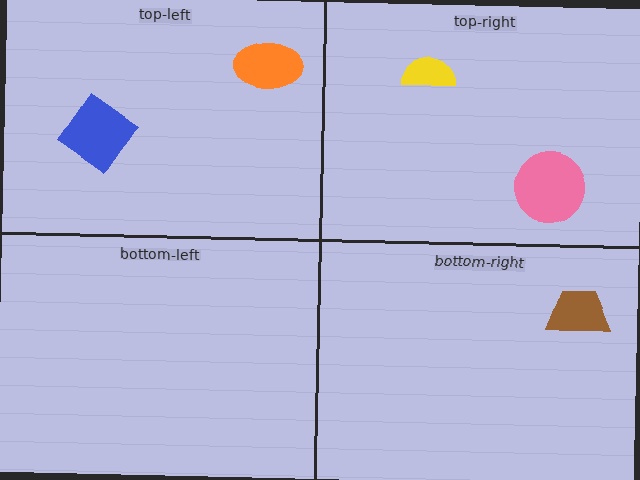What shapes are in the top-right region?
The pink circle, the yellow semicircle.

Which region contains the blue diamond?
The top-left region.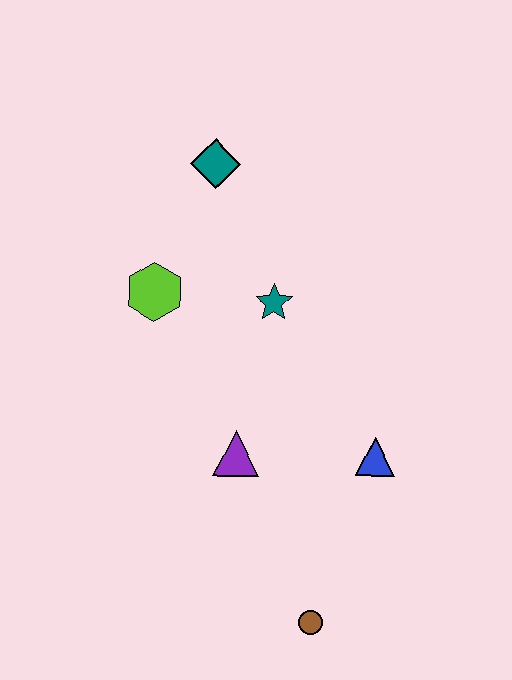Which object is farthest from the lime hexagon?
The brown circle is farthest from the lime hexagon.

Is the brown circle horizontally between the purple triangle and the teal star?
No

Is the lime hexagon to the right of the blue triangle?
No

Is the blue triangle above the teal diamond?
No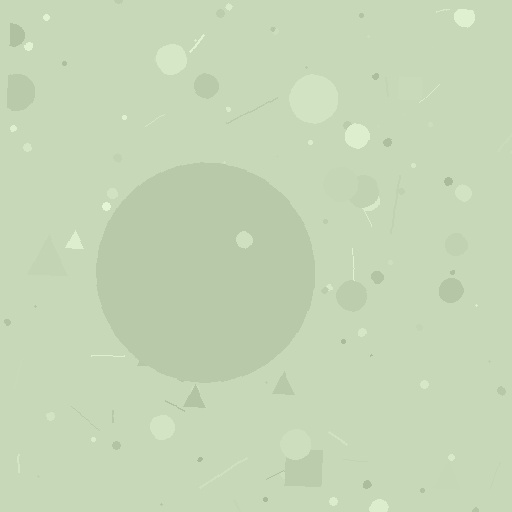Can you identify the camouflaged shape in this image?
The camouflaged shape is a circle.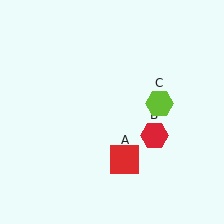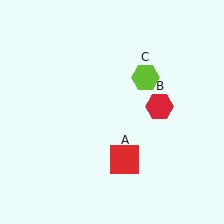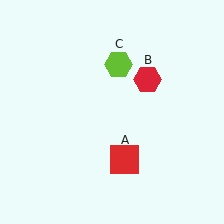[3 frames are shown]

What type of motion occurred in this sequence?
The red hexagon (object B), lime hexagon (object C) rotated counterclockwise around the center of the scene.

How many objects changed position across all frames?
2 objects changed position: red hexagon (object B), lime hexagon (object C).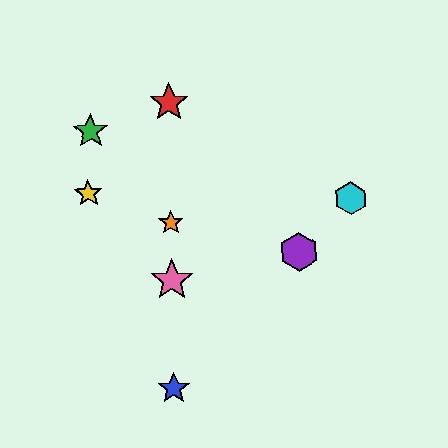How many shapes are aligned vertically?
4 shapes (the red star, the blue star, the orange star, the pink star) are aligned vertically.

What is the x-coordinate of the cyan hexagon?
The cyan hexagon is at x≈351.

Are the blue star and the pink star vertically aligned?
Yes, both are at x≈174.